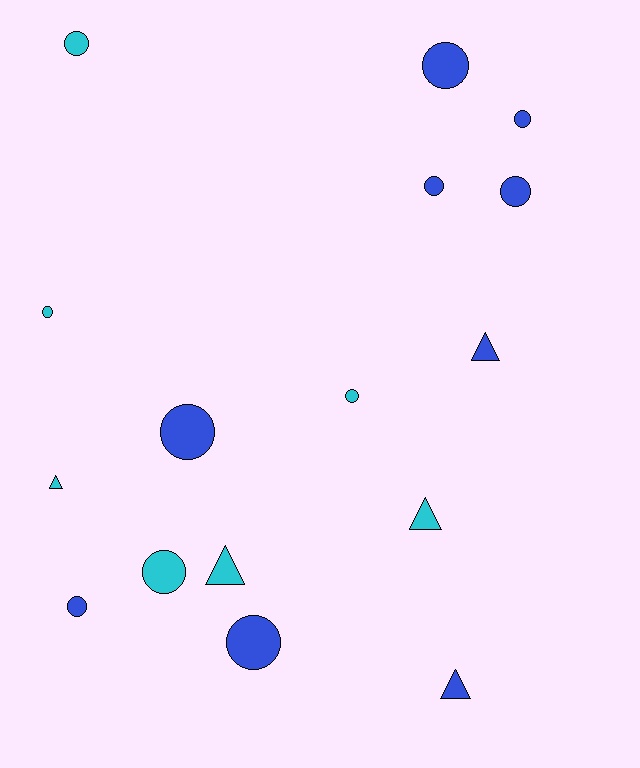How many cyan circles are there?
There are 4 cyan circles.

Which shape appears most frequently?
Circle, with 11 objects.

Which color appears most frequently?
Blue, with 9 objects.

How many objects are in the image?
There are 16 objects.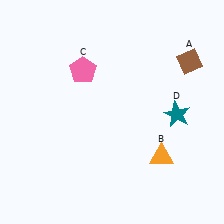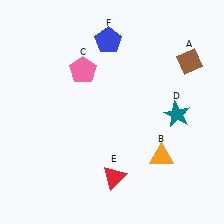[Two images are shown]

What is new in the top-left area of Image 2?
A blue pentagon (F) was added in the top-left area of Image 2.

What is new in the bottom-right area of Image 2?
A red triangle (E) was added in the bottom-right area of Image 2.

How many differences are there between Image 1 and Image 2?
There are 2 differences between the two images.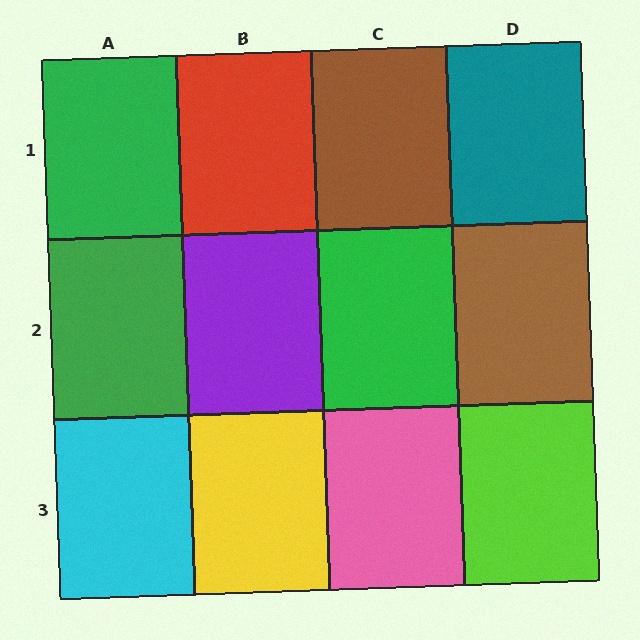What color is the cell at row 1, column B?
Red.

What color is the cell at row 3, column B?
Yellow.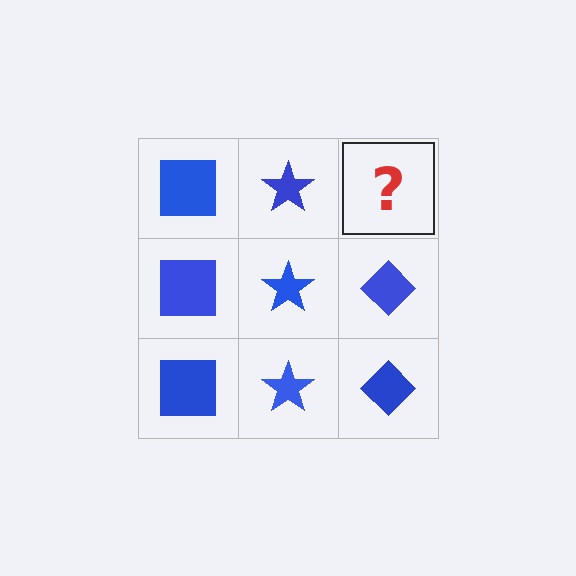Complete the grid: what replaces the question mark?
The question mark should be replaced with a blue diamond.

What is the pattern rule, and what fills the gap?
The rule is that each column has a consistent shape. The gap should be filled with a blue diamond.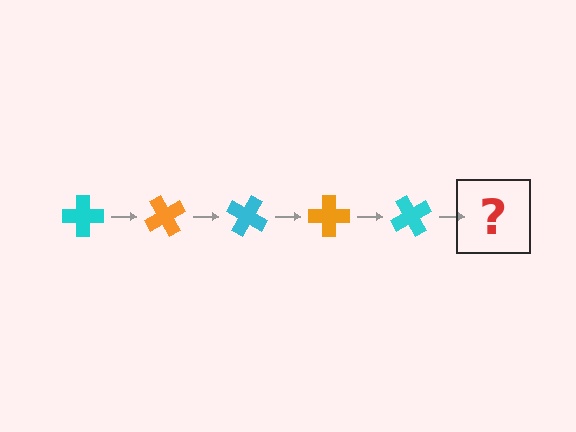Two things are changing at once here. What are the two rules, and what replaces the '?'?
The two rules are that it rotates 60 degrees each step and the color cycles through cyan and orange. The '?' should be an orange cross, rotated 300 degrees from the start.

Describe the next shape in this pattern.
It should be an orange cross, rotated 300 degrees from the start.